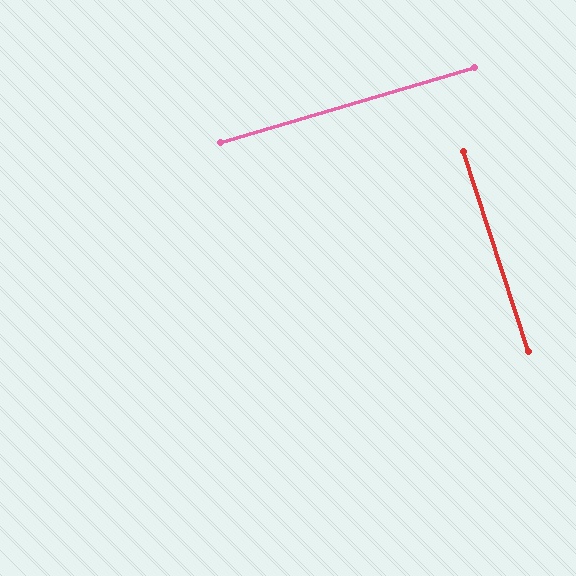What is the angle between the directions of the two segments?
Approximately 89 degrees.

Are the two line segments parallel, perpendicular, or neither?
Perpendicular — they meet at approximately 89°.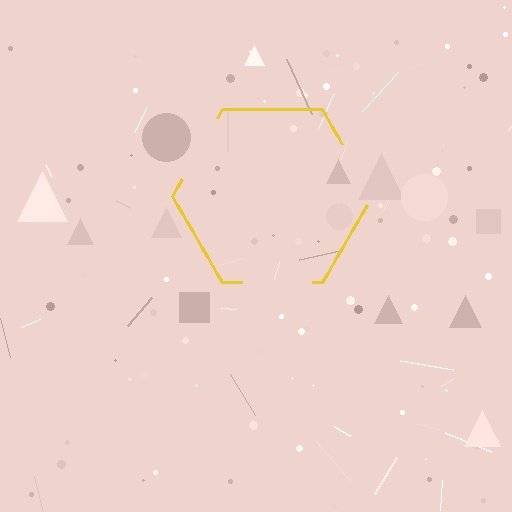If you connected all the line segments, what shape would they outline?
They would outline a hexagon.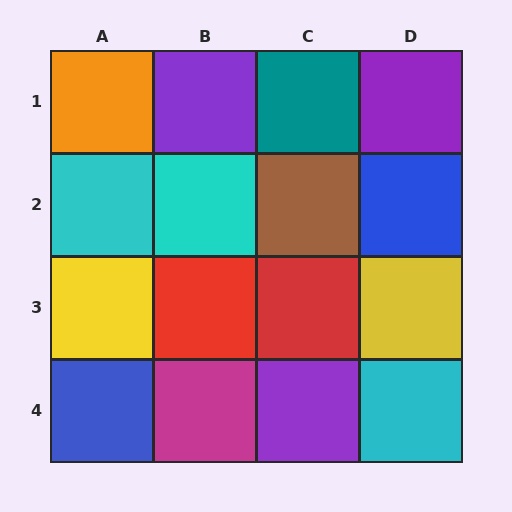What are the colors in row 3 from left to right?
Yellow, red, red, yellow.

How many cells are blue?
2 cells are blue.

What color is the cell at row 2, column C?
Brown.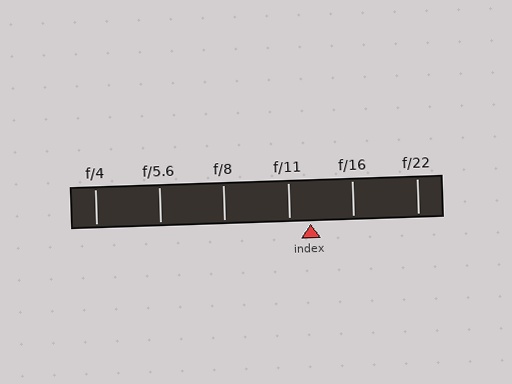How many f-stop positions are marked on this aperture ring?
There are 6 f-stop positions marked.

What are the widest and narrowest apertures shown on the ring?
The widest aperture shown is f/4 and the narrowest is f/22.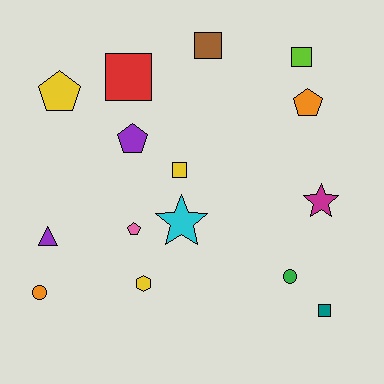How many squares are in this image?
There are 5 squares.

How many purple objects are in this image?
There are 2 purple objects.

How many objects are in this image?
There are 15 objects.